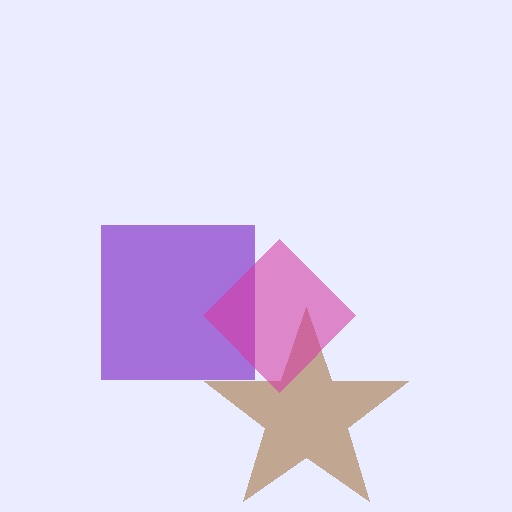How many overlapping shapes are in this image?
There are 3 overlapping shapes in the image.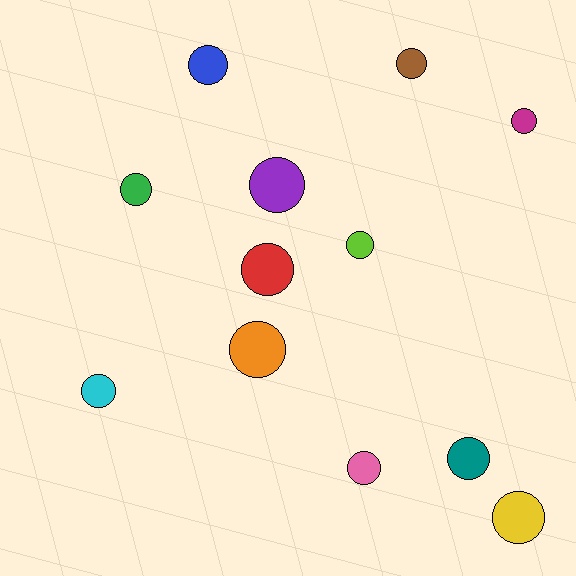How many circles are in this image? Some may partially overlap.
There are 12 circles.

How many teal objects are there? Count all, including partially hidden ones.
There is 1 teal object.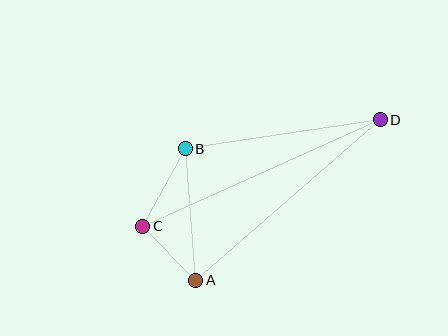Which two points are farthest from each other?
Points C and D are farthest from each other.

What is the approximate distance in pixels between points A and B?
The distance between A and B is approximately 132 pixels.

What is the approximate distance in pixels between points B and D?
The distance between B and D is approximately 197 pixels.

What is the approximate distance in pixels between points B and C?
The distance between B and C is approximately 89 pixels.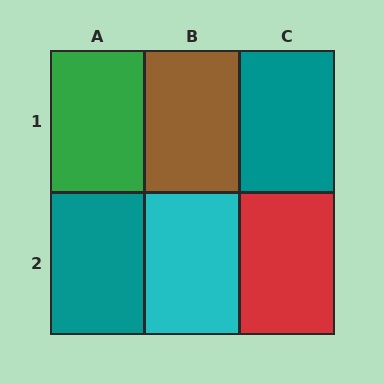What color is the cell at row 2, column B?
Cyan.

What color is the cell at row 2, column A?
Teal.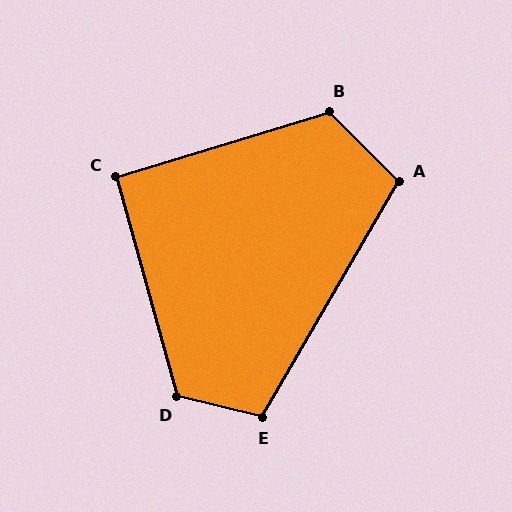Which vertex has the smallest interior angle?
C, at approximately 91 degrees.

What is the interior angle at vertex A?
Approximately 105 degrees (obtuse).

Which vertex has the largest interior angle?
D, at approximately 119 degrees.